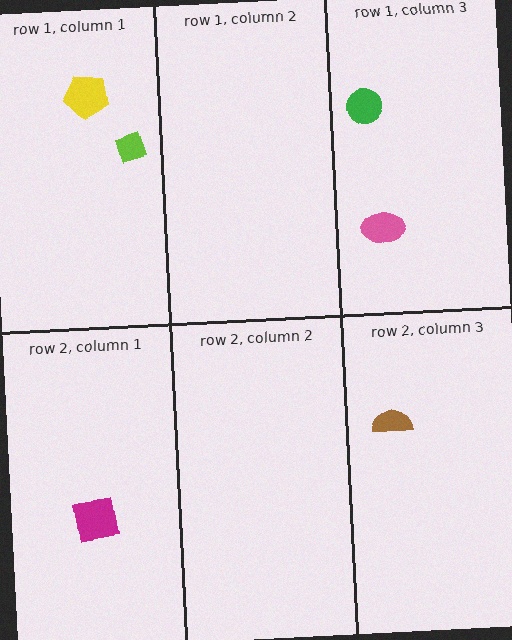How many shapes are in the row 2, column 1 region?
1.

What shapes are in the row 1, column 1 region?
The yellow pentagon, the lime diamond.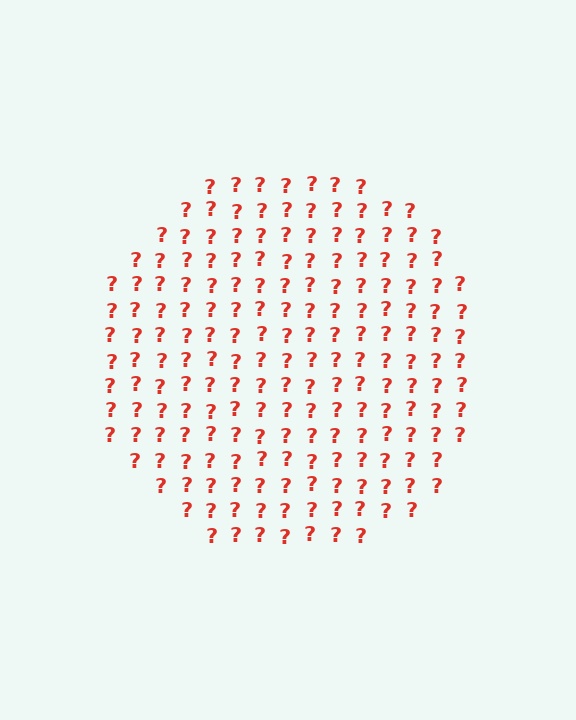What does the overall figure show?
The overall figure shows a circle.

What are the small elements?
The small elements are question marks.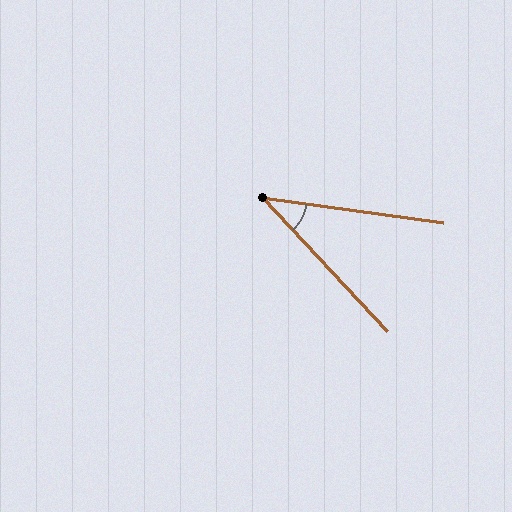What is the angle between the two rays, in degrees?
Approximately 39 degrees.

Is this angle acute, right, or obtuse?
It is acute.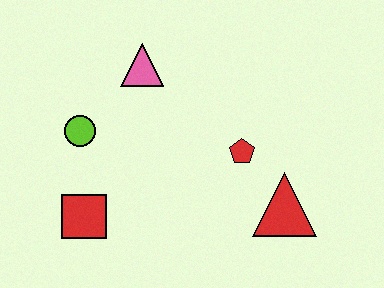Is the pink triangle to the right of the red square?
Yes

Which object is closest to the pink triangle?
The lime circle is closest to the pink triangle.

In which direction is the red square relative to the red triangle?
The red square is to the left of the red triangle.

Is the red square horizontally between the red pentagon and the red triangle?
No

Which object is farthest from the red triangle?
The lime circle is farthest from the red triangle.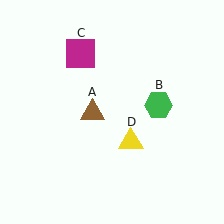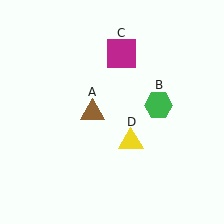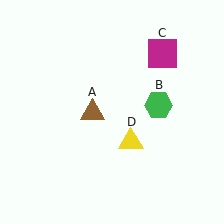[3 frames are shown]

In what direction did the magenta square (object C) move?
The magenta square (object C) moved right.